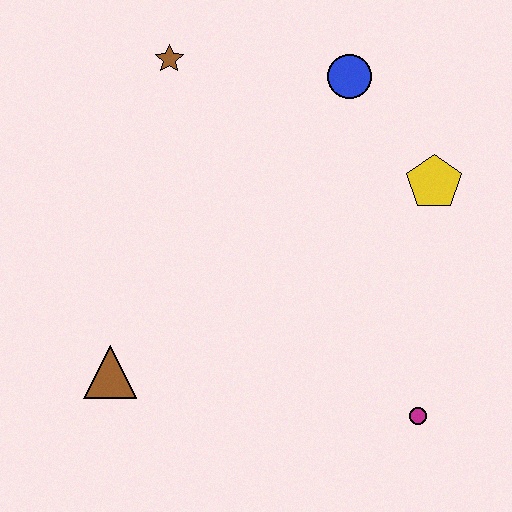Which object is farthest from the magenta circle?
The brown star is farthest from the magenta circle.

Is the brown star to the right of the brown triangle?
Yes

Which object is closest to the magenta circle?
The yellow pentagon is closest to the magenta circle.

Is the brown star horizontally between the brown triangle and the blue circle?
Yes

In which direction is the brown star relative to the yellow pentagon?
The brown star is to the left of the yellow pentagon.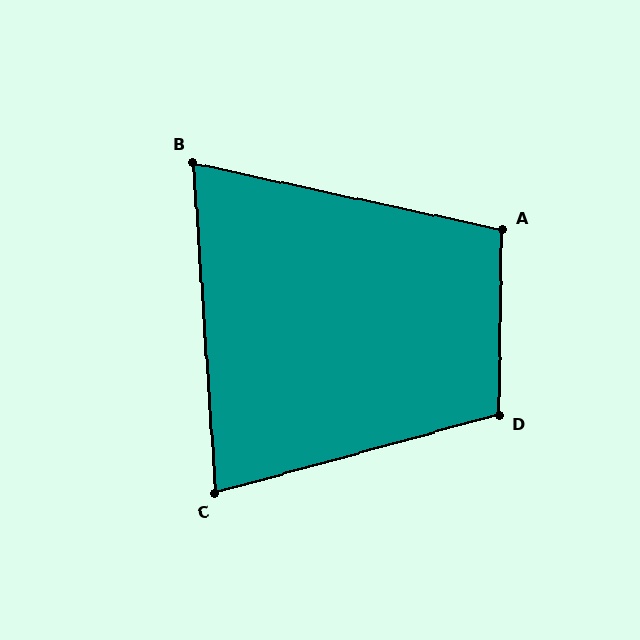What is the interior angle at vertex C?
Approximately 78 degrees (acute).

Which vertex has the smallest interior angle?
B, at approximately 74 degrees.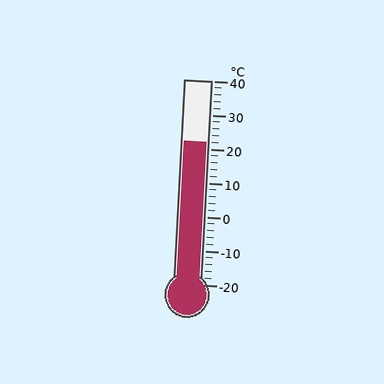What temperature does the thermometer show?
The thermometer shows approximately 22°C.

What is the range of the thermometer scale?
The thermometer scale ranges from -20°C to 40°C.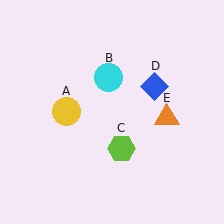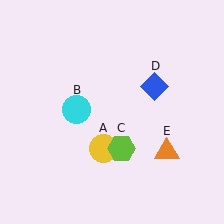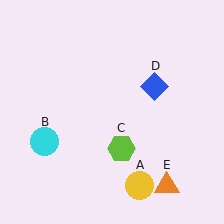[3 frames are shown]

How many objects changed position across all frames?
3 objects changed position: yellow circle (object A), cyan circle (object B), orange triangle (object E).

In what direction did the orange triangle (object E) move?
The orange triangle (object E) moved down.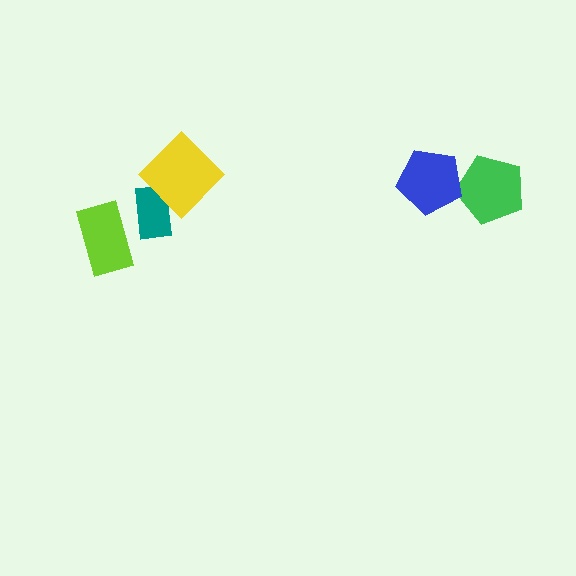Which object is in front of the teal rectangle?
The yellow diamond is in front of the teal rectangle.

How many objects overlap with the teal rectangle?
1 object overlaps with the teal rectangle.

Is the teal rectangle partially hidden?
Yes, it is partially covered by another shape.